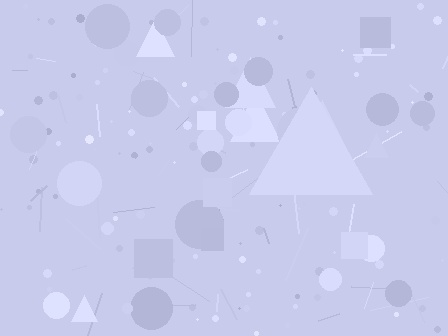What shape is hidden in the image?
A triangle is hidden in the image.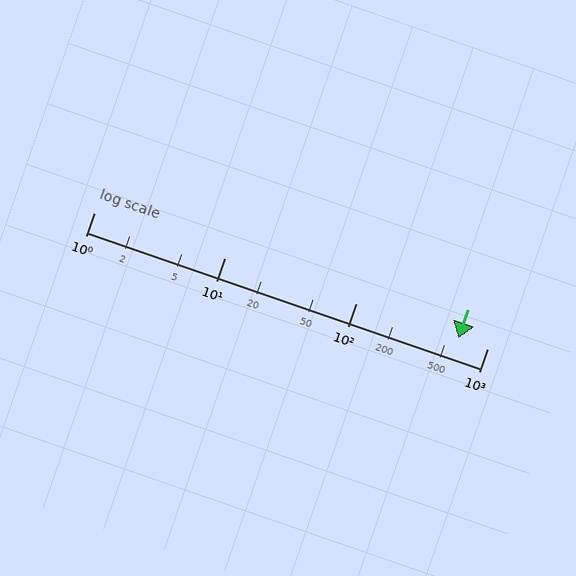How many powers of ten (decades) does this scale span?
The scale spans 3 decades, from 1 to 1000.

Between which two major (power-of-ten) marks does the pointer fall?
The pointer is between 100 and 1000.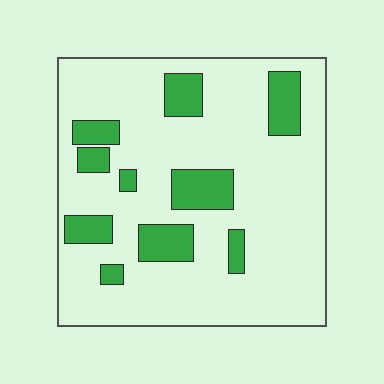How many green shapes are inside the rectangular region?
10.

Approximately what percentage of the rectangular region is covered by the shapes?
Approximately 20%.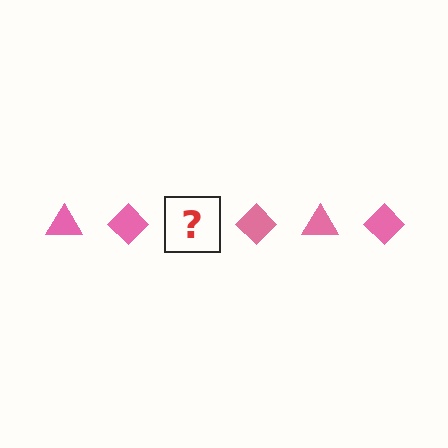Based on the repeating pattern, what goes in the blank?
The blank should be a pink triangle.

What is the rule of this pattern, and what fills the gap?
The rule is that the pattern cycles through triangle, diamond shapes in pink. The gap should be filled with a pink triangle.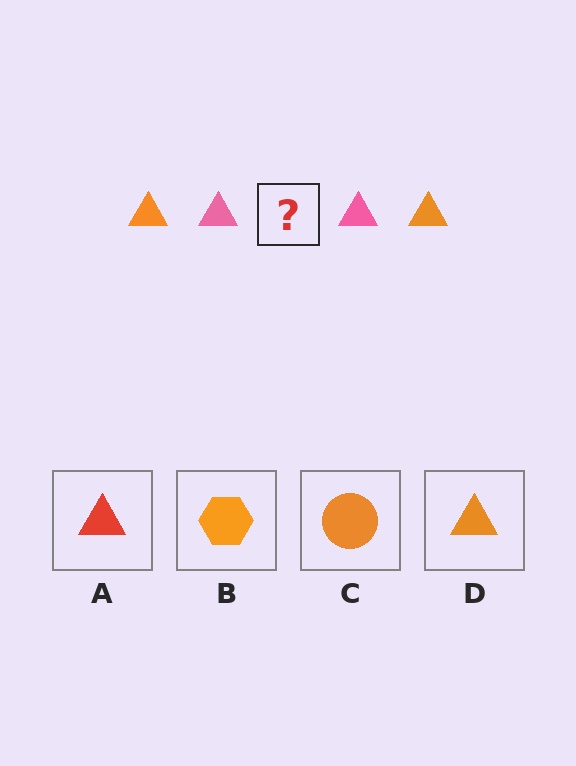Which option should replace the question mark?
Option D.